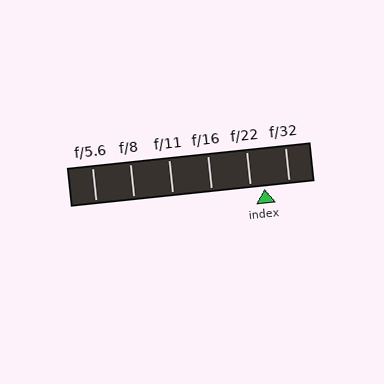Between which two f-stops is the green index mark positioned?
The index mark is between f/22 and f/32.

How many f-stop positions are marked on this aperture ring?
There are 6 f-stop positions marked.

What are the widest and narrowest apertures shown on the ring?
The widest aperture shown is f/5.6 and the narrowest is f/32.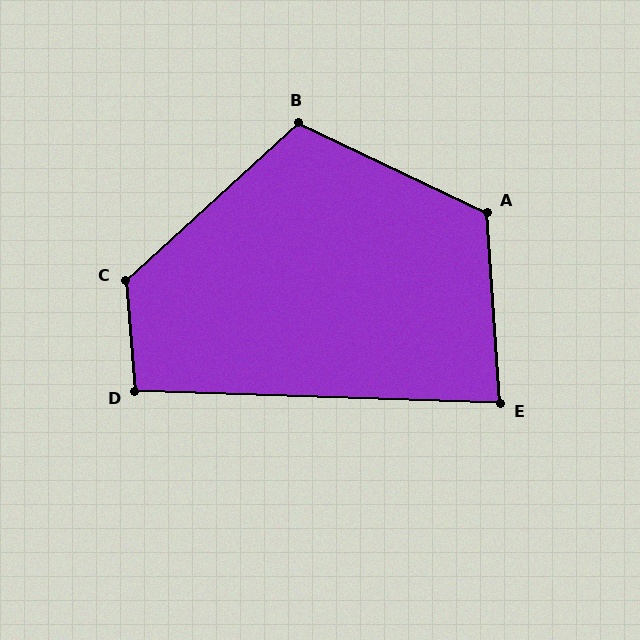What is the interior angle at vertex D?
Approximately 97 degrees (obtuse).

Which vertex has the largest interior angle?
C, at approximately 128 degrees.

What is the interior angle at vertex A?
Approximately 120 degrees (obtuse).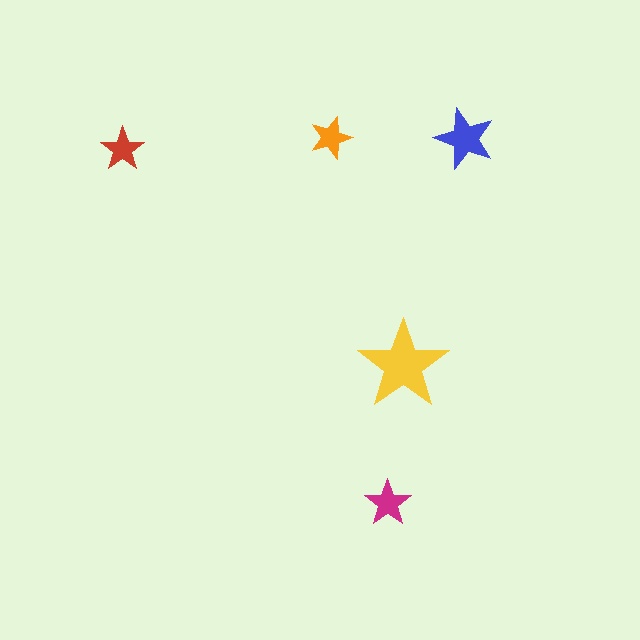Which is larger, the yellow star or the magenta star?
The yellow one.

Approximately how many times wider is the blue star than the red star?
About 1.5 times wider.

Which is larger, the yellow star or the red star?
The yellow one.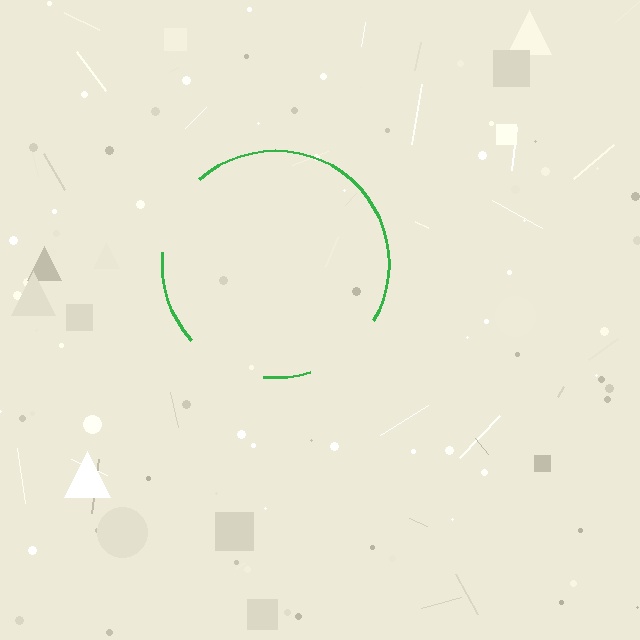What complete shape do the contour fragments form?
The contour fragments form a circle.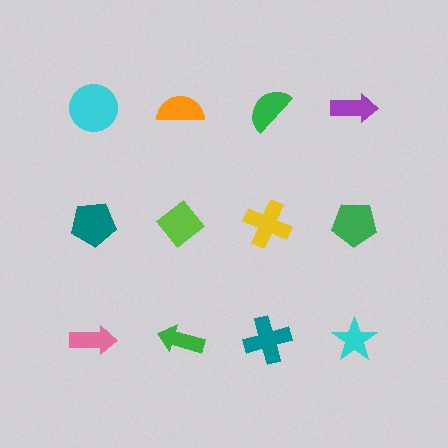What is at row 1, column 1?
A cyan circle.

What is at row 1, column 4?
A purple arrow.